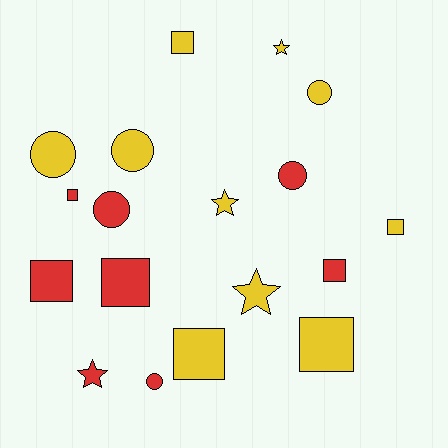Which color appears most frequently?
Yellow, with 10 objects.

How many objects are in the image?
There are 18 objects.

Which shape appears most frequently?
Square, with 8 objects.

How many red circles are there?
There are 3 red circles.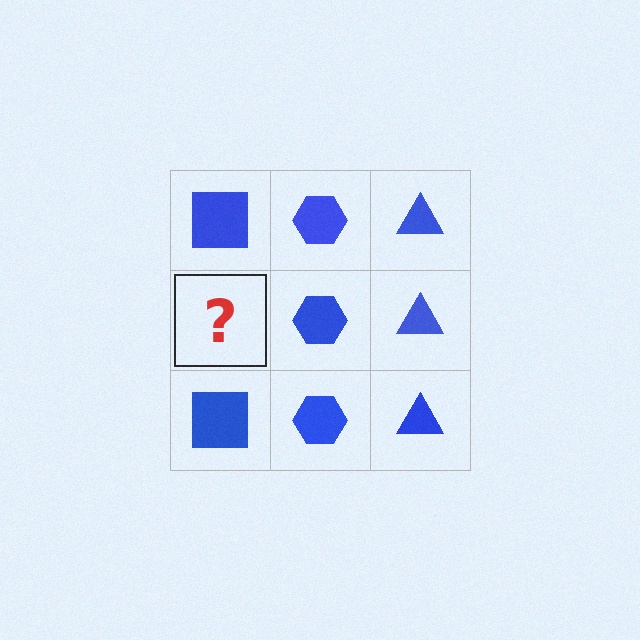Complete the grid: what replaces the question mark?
The question mark should be replaced with a blue square.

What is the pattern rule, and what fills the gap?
The rule is that each column has a consistent shape. The gap should be filled with a blue square.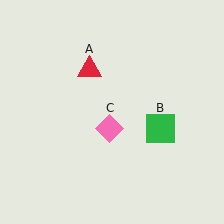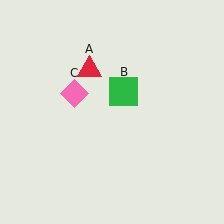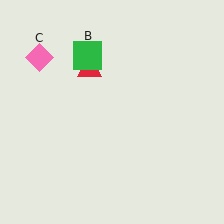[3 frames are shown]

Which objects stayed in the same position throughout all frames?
Red triangle (object A) remained stationary.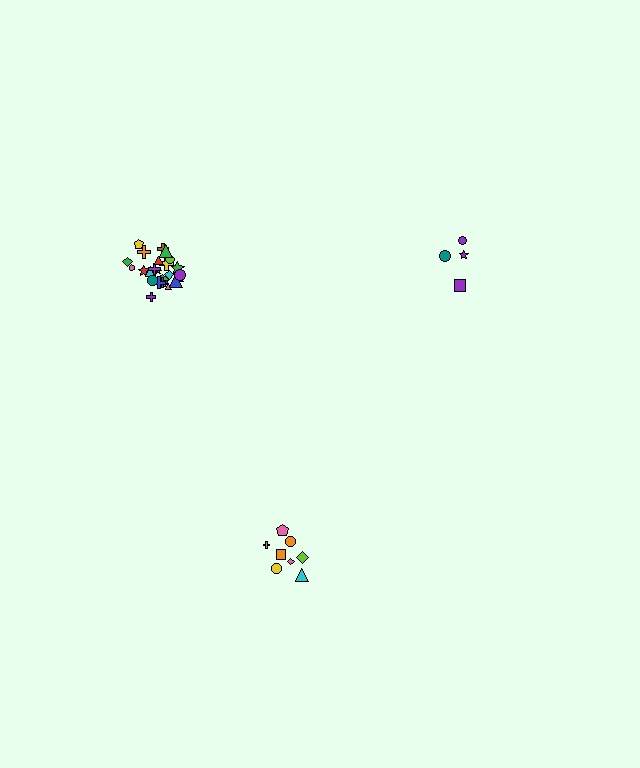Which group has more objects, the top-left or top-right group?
The top-left group.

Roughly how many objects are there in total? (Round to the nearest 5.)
Roughly 35 objects in total.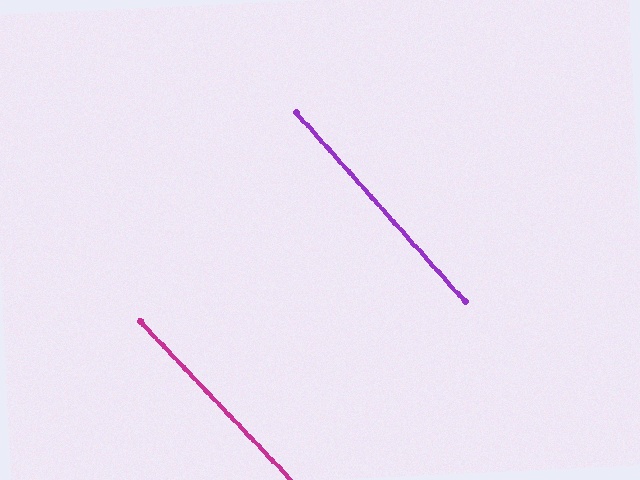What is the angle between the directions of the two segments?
Approximately 2 degrees.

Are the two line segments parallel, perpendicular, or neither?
Parallel — their directions differ by only 1.8°.